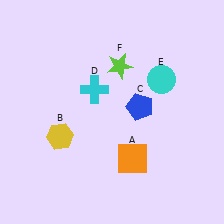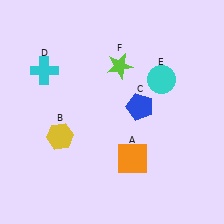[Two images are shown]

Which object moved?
The cyan cross (D) moved left.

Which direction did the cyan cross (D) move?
The cyan cross (D) moved left.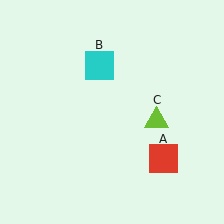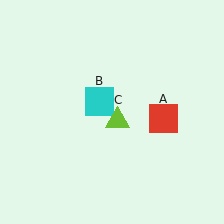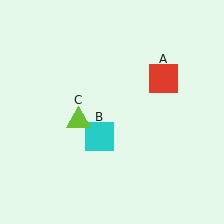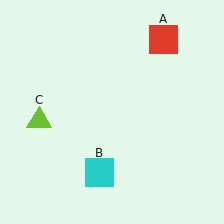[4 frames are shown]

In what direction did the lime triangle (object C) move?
The lime triangle (object C) moved left.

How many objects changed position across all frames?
3 objects changed position: red square (object A), cyan square (object B), lime triangle (object C).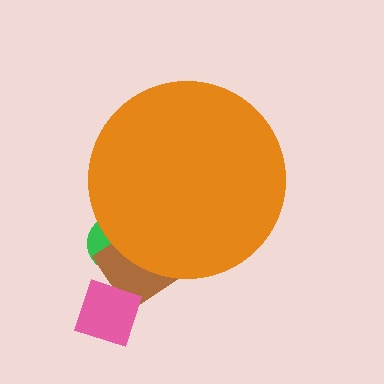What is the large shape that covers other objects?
An orange circle.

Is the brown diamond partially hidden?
Yes, the brown diamond is partially hidden behind the orange circle.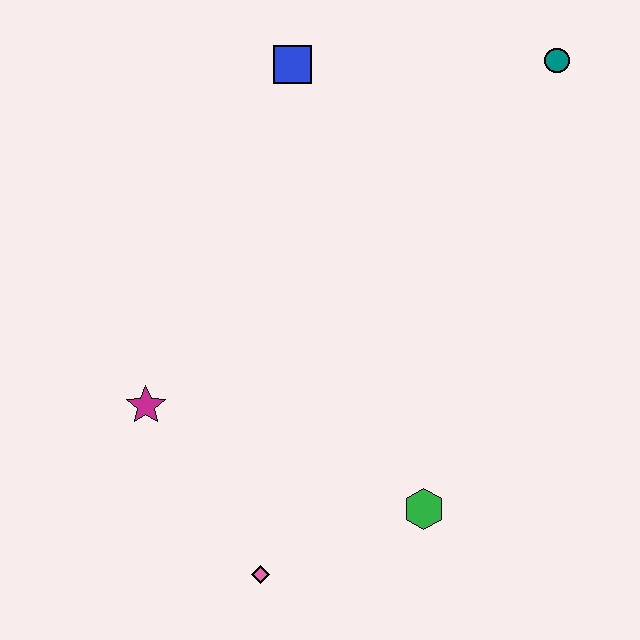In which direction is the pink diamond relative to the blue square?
The pink diamond is below the blue square.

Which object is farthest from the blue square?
The pink diamond is farthest from the blue square.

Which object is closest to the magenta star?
The pink diamond is closest to the magenta star.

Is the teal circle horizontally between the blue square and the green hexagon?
No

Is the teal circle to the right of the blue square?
Yes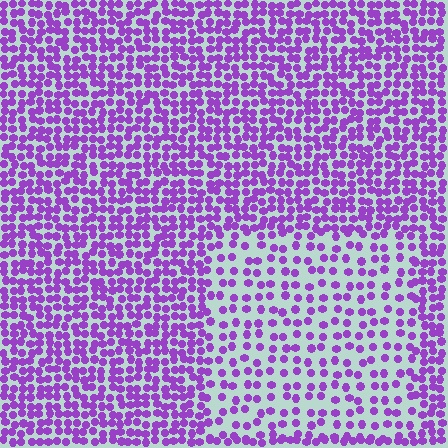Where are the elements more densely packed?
The elements are more densely packed outside the rectangle boundary.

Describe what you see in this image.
The image contains small purple elements arranged at two different densities. A rectangle-shaped region is visible where the elements are less densely packed than the surrounding area.